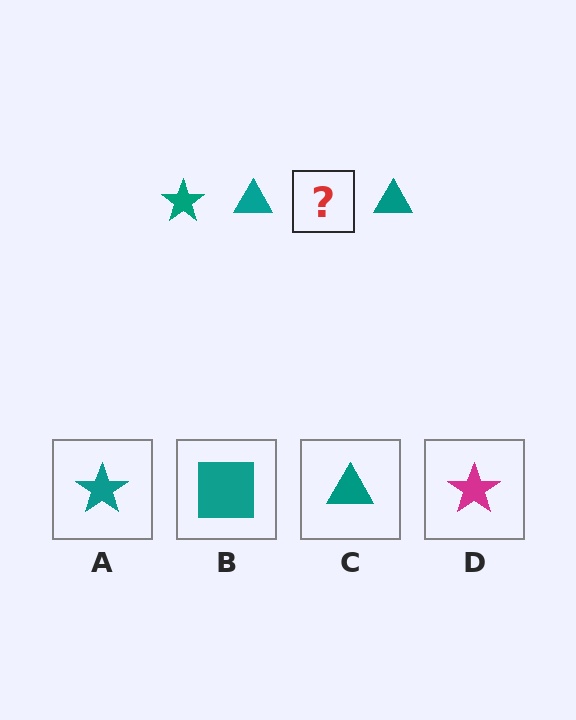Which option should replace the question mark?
Option A.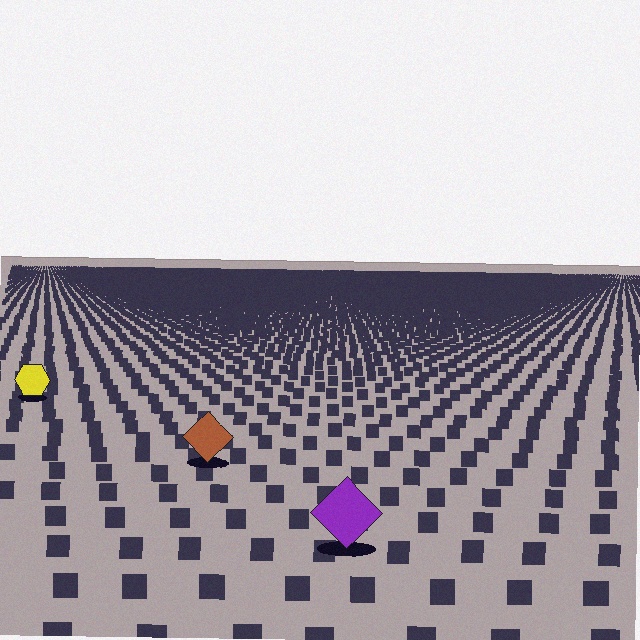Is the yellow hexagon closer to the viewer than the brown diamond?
No. The brown diamond is closer — you can tell from the texture gradient: the ground texture is coarser near it.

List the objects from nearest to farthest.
From nearest to farthest: the purple diamond, the brown diamond, the yellow hexagon.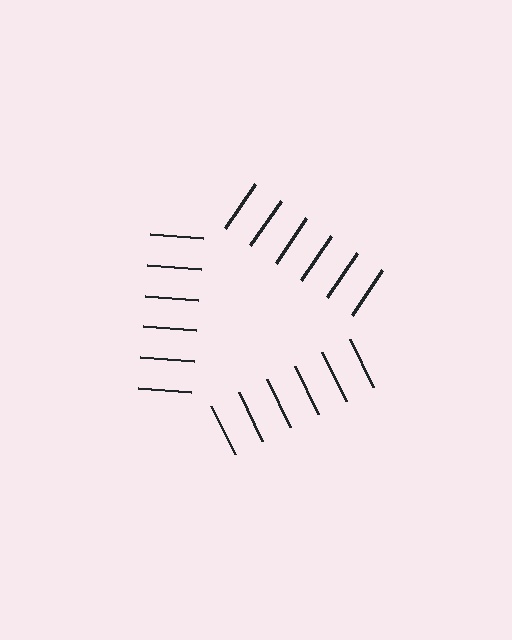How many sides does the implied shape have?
3 sides — the line-ends trace a triangle.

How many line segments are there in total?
18 — 6 along each of the 3 edges.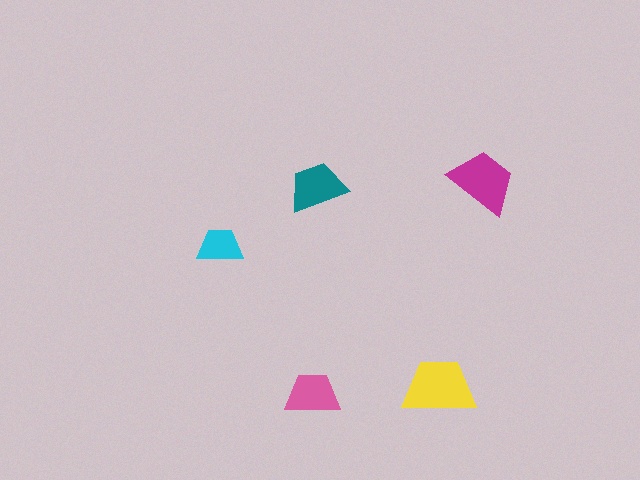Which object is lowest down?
The pink trapezoid is bottommost.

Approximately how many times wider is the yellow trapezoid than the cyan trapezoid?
About 1.5 times wider.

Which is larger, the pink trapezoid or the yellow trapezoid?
The yellow one.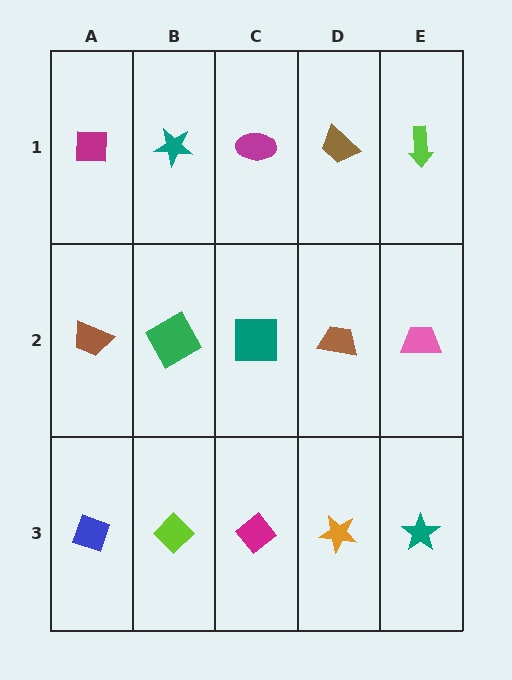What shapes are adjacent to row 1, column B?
A green square (row 2, column B), a magenta square (row 1, column A), a magenta ellipse (row 1, column C).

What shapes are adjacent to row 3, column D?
A brown trapezoid (row 2, column D), a magenta diamond (row 3, column C), a teal star (row 3, column E).